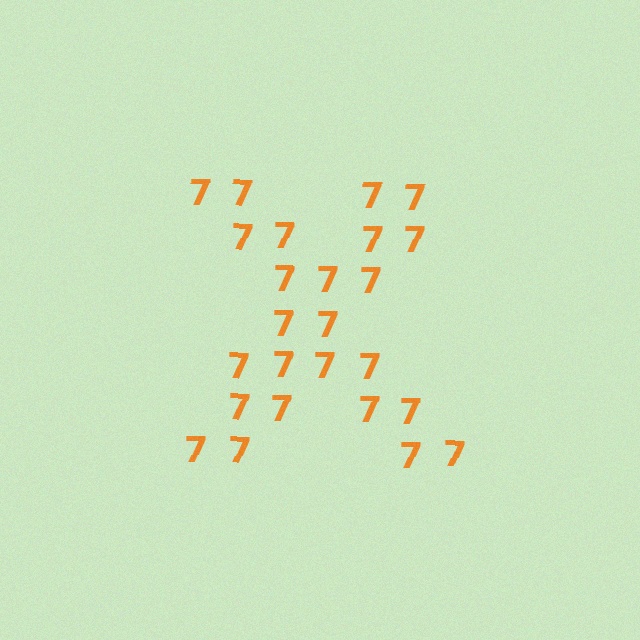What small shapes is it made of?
It is made of small digit 7's.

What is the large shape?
The large shape is the letter X.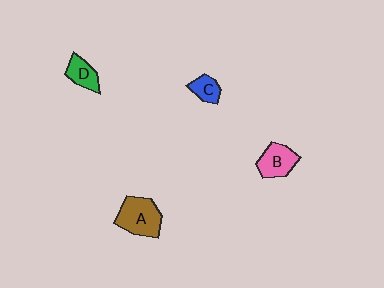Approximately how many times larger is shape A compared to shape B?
Approximately 1.3 times.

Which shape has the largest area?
Shape A (brown).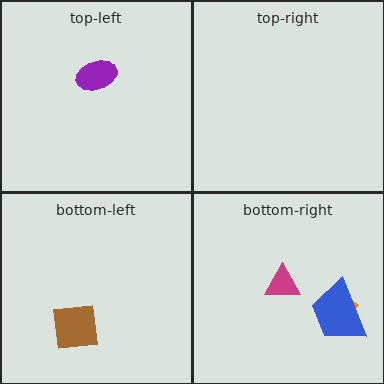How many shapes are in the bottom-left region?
1.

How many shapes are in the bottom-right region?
3.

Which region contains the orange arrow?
The bottom-right region.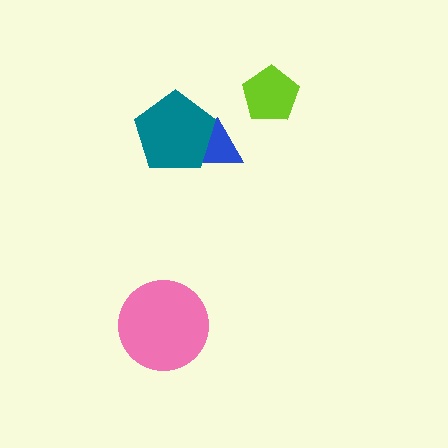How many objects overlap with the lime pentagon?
0 objects overlap with the lime pentagon.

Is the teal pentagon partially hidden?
No, no other shape covers it.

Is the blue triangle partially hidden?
Yes, it is partially covered by another shape.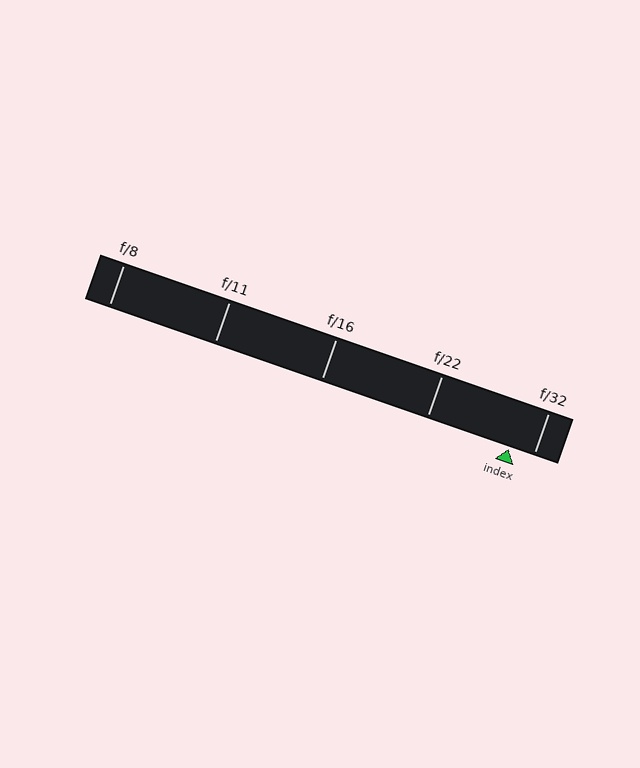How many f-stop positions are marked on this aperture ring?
There are 5 f-stop positions marked.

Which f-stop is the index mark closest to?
The index mark is closest to f/32.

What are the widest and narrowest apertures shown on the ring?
The widest aperture shown is f/8 and the narrowest is f/32.